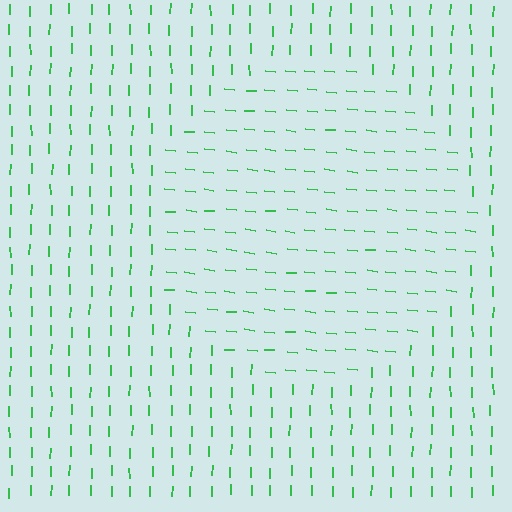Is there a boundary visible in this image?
Yes, there is a texture boundary formed by a change in line orientation.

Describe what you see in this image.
The image is filled with small green line segments. A circle region in the image has lines oriented differently from the surrounding lines, creating a visible texture boundary.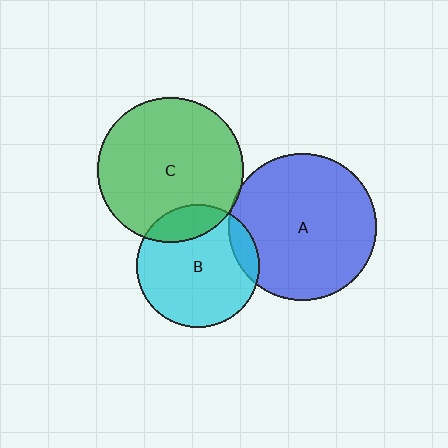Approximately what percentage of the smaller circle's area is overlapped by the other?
Approximately 10%.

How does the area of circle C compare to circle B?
Approximately 1.4 times.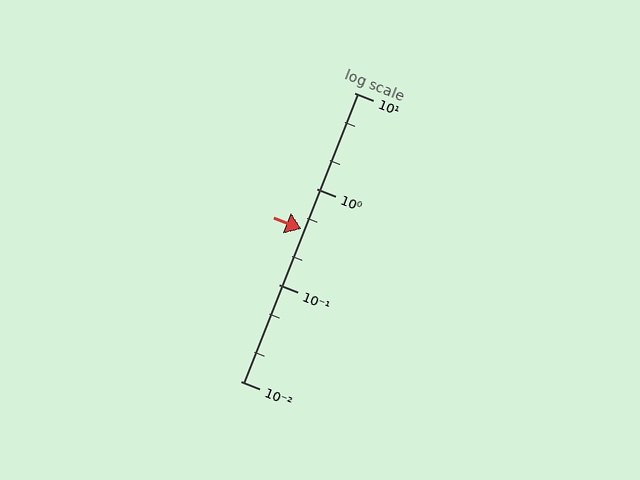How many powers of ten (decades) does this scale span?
The scale spans 3 decades, from 0.01 to 10.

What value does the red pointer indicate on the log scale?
The pointer indicates approximately 0.38.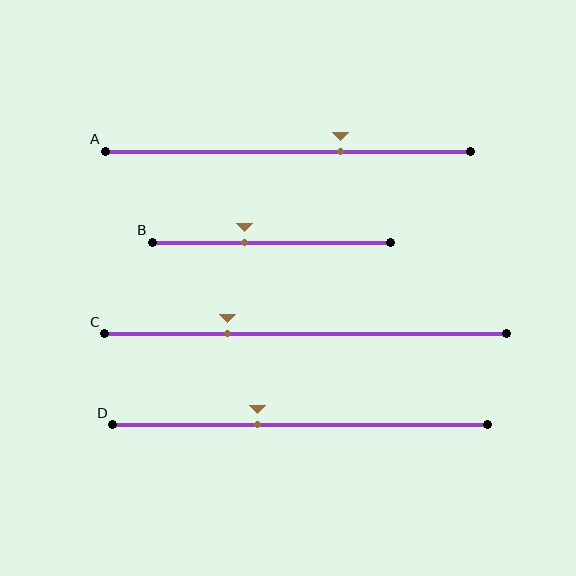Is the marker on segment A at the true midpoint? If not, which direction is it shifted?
No, the marker on segment A is shifted to the right by about 14% of the segment length.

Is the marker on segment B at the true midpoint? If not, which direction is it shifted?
No, the marker on segment B is shifted to the left by about 11% of the segment length.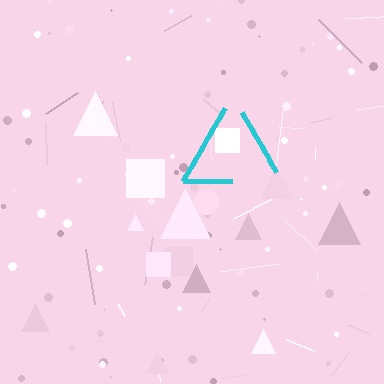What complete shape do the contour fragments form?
The contour fragments form a triangle.